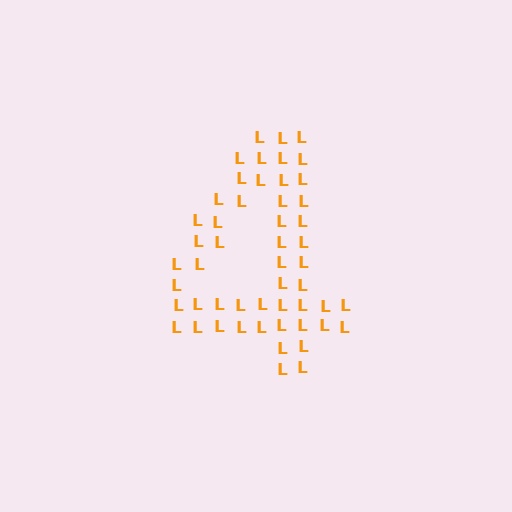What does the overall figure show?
The overall figure shows the digit 4.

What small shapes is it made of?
It is made of small letter L's.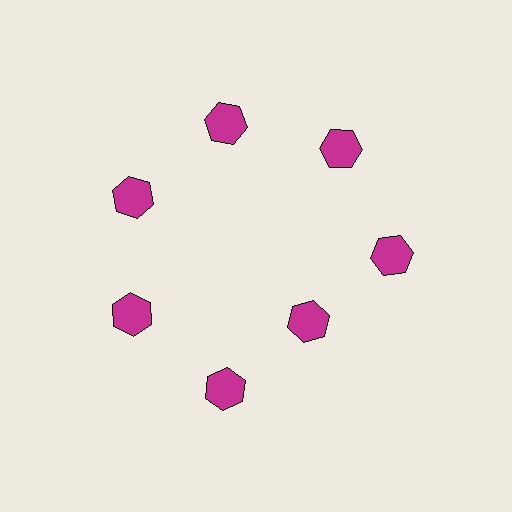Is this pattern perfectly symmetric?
No. The 7 magenta hexagons are arranged in a ring, but one element near the 5 o'clock position is pulled inward toward the center, breaking the 7-fold rotational symmetry.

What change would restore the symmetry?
The symmetry would be restored by moving it outward, back onto the ring so that all 7 hexagons sit at equal angles and equal distance from the center.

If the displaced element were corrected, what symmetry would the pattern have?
It would have 7-fold rotational symmetry — the pattern would map onto itself every 51 degrees.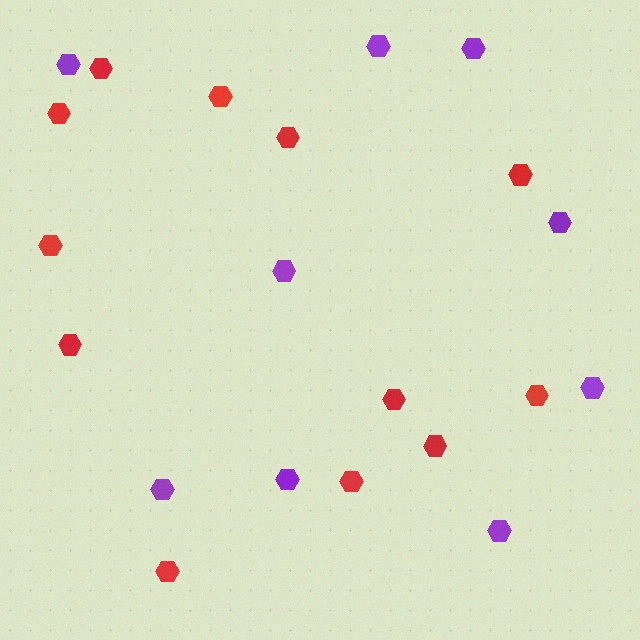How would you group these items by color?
There are 2 groups: one group of red hexagons (12) and one group of purple hexagons (9).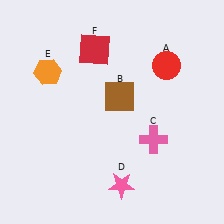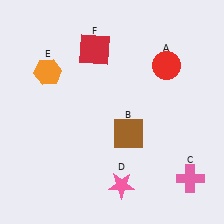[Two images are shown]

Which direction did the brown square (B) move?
The brown square (B) moved down.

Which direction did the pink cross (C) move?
The pink cross (C) moved down.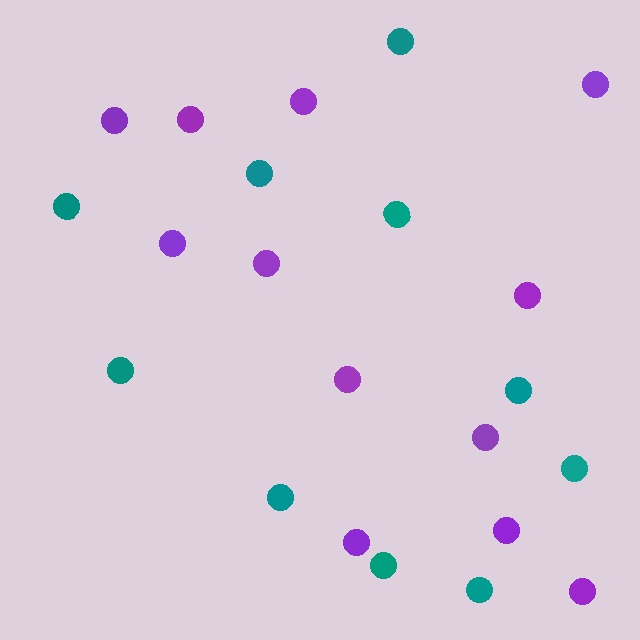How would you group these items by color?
There are 2 groups: one group of purple circles (12) and one group of teal circles (10).